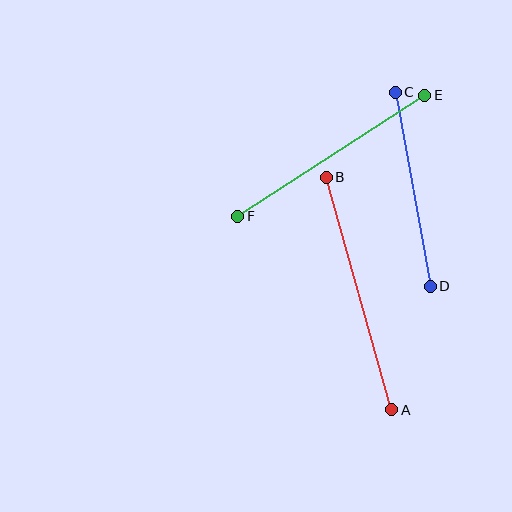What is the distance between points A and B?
The distance is approximately 242 pixels.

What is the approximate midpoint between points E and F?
The midpoint is at approximately (331, 156) pixels.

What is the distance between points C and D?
The distance is approximately 197 pixels.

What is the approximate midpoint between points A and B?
The midpoint is at approximately (359, 293) pixels.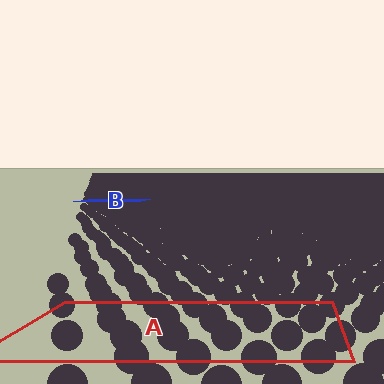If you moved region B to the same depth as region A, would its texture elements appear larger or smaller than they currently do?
They would appear larger. At a closer depth, the same texture elements are projected at a bigger on-screen size.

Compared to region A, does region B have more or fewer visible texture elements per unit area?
Region B has more texture elements per unit area — they are packed more densely because it is farther away.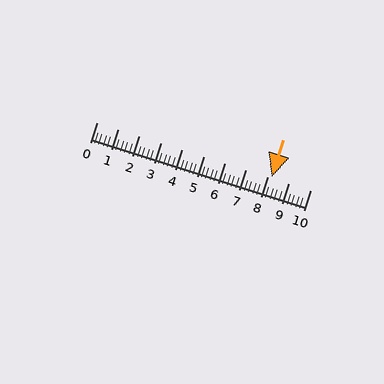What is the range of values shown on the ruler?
The ruler shows values from 0 to 10.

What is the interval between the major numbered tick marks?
The major tick marks are spaced 1 units apart.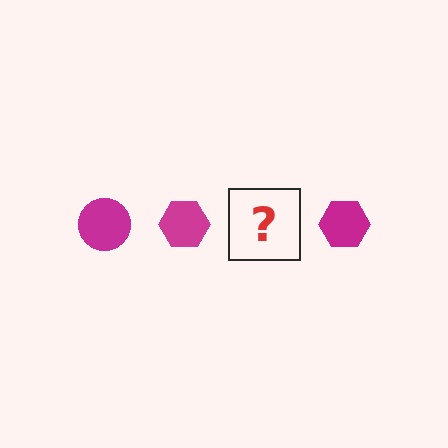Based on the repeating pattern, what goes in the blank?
The blank should be a magenta circle.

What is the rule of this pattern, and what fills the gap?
The rule is that the pattern cycles through circle, hexagon shapes in magenta. The gap should be filled with a magenta circle.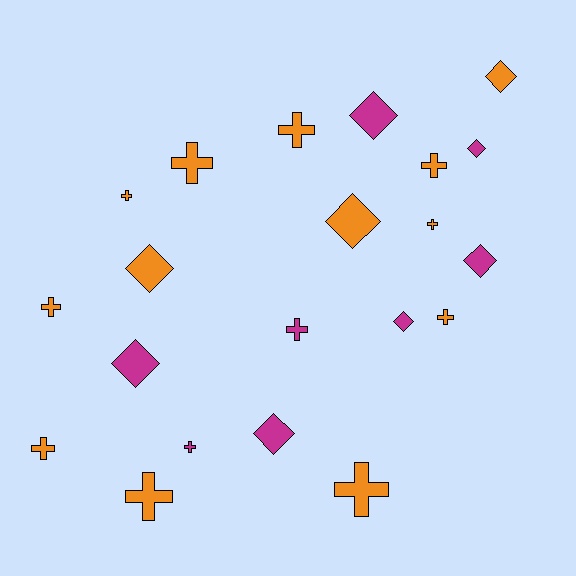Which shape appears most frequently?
Cross, with 12 objects.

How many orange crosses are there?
There are 10 orange crosses.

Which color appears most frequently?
Orange, with 13 objects.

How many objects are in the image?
There are 21 objects.